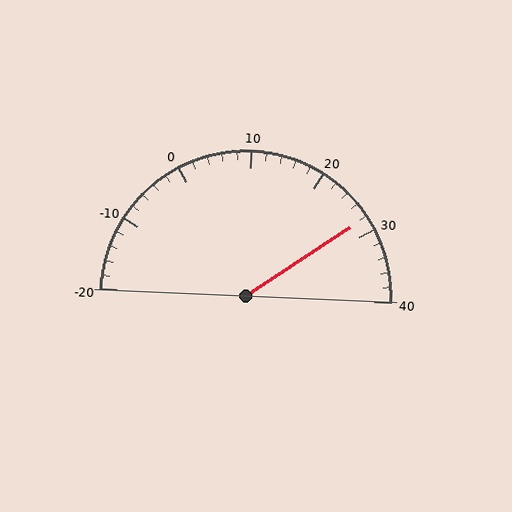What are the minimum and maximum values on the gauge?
The gauge ranges from -20 to 40.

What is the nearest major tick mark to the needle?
The nearest major tick mark is 30.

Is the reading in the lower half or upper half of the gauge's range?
The reading is in the upper half of the range (-20 to 40).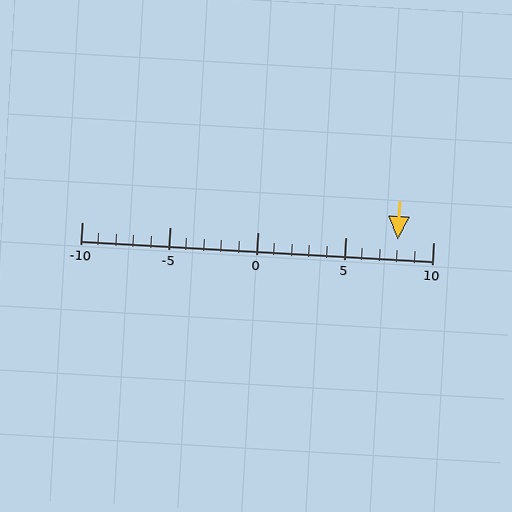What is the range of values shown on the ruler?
The ruler shows values from -10 to 10.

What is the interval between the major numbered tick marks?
The major tick marks are spaced 5 units apart.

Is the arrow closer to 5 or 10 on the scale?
The arrow is closer to 10.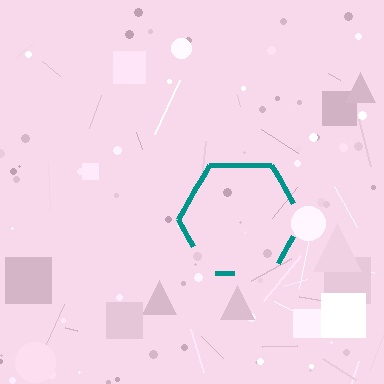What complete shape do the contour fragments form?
The contour fragments form a hexagon.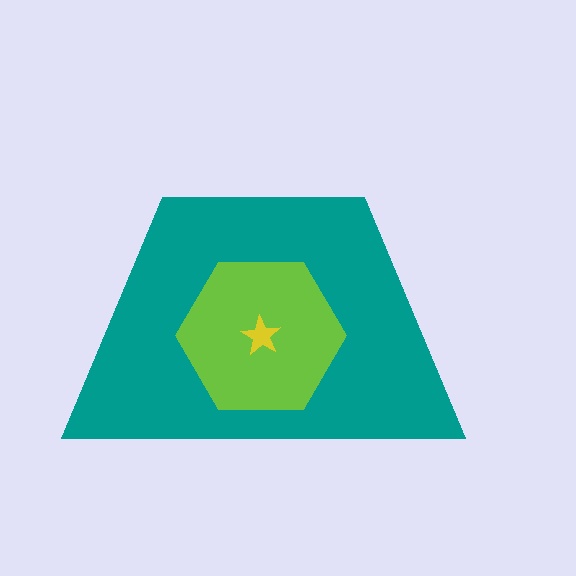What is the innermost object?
The yellow star.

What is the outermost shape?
The teal trapezoid.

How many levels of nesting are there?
3.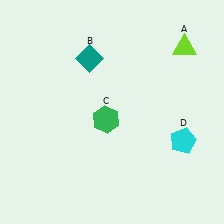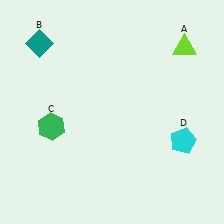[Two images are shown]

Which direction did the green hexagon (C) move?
The green hexagon (C) moved left.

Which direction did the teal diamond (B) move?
The teal diamond (B) moved left.